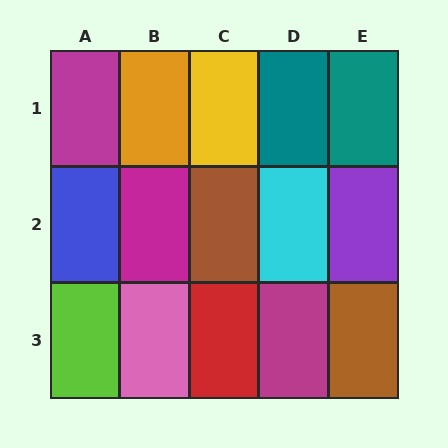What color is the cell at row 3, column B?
Pink.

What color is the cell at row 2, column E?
Purple.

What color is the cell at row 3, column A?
Lime.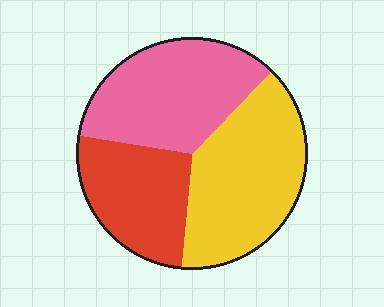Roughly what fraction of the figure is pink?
Pink covers about 35% of the figure.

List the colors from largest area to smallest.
From largest to smallest: yellow, pink, red.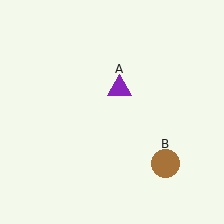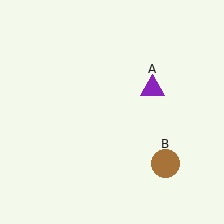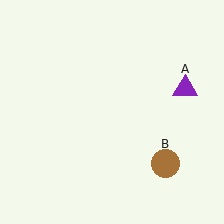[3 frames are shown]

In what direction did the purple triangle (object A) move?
The purple triangle (object A) moved right.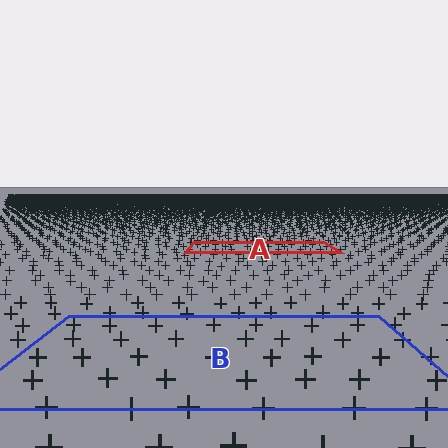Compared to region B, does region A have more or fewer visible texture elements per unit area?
Region A has more texture elements per unit area — they are packed more densely because it is farther away.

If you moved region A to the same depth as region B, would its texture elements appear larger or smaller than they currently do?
They would appear larger. At a closer depth, the same texture elements are projected at a bigger on-screen size.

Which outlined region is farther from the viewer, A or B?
Region A is farther from the viewer — the texture elements inside it appear smaller and more densely packed.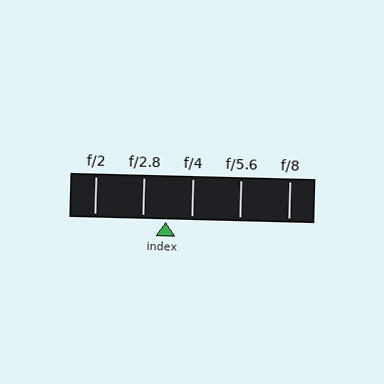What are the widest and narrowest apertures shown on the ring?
The widest aperture shown is f/2 and the narrowest is f/8.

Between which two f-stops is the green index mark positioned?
The index mark is between f/2.8 and f/4.